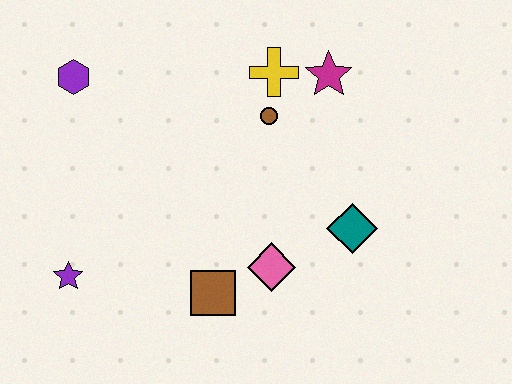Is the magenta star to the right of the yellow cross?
Yes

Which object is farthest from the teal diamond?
The purple hexagon is farthest from the teal diamond.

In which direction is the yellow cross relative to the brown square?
The yellow cross is above the brown square.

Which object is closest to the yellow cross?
The brown circle is closest to the yellow cross.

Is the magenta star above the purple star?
Yes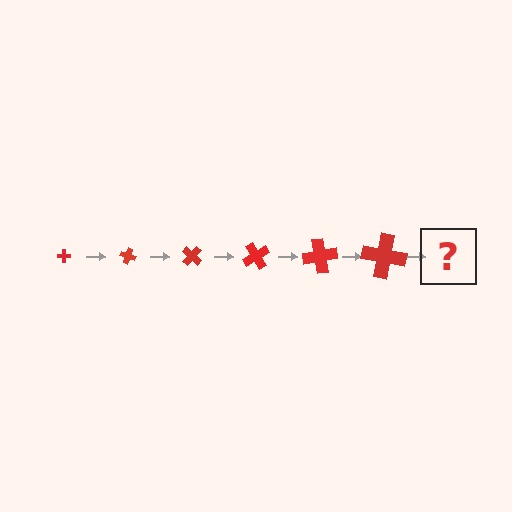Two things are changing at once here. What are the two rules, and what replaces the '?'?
The two rules are that the cross grows larger each step and it rotates 20 degrees each step. The '?' should be a cross, larger than the previous one and rotated 120 degrees from the start.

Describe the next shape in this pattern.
It should be a cross, larger than the previous one and rotated 120 degrees from the start.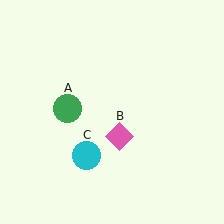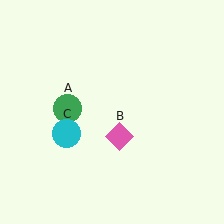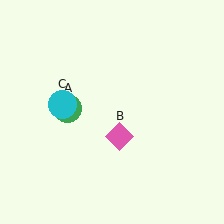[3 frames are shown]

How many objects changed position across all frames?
1 object changed position: cyan circle (object C).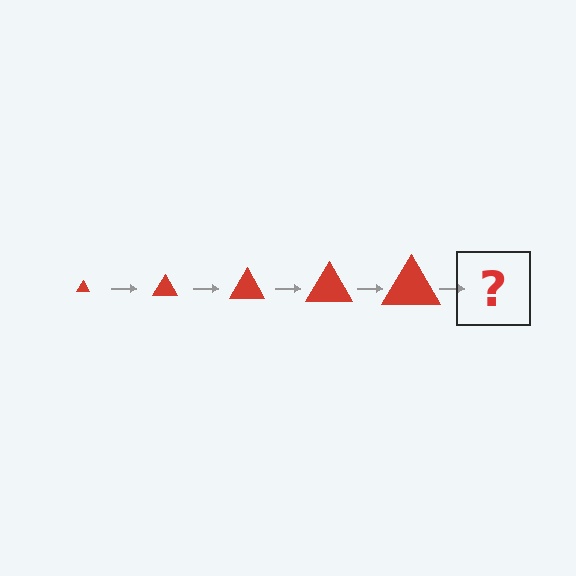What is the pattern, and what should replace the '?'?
The pattern is that the triangle gets progressively larger each step. The '?' should be a red triangle, larger than the previous one.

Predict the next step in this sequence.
The next step is a red triangle, larger than the previous one.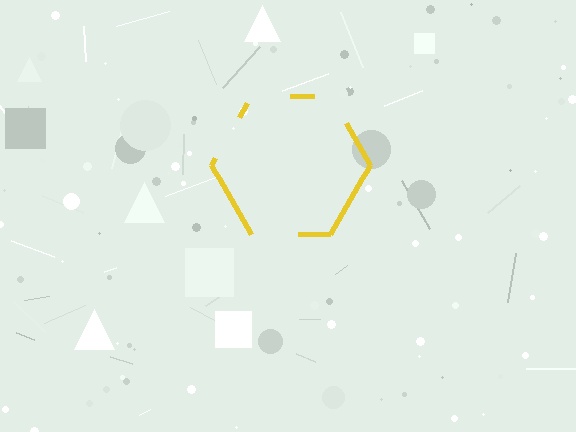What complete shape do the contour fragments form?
The contour fragments form a hexagon.